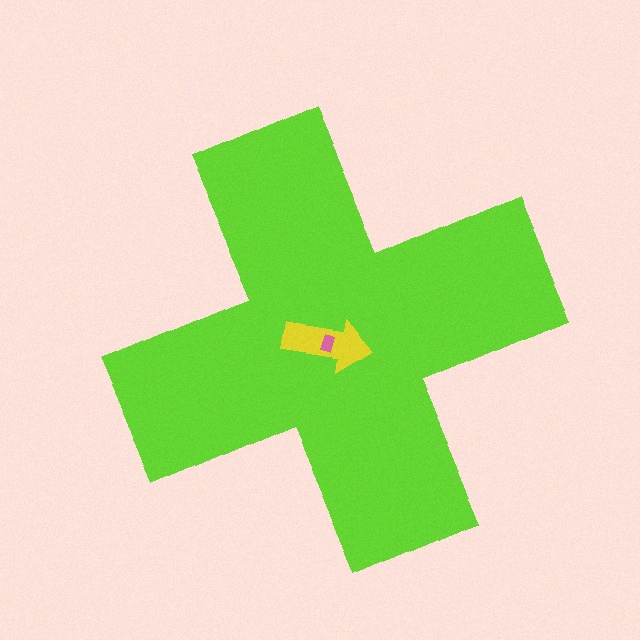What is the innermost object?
The pink rectangle.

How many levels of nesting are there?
3.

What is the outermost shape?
The lime cross.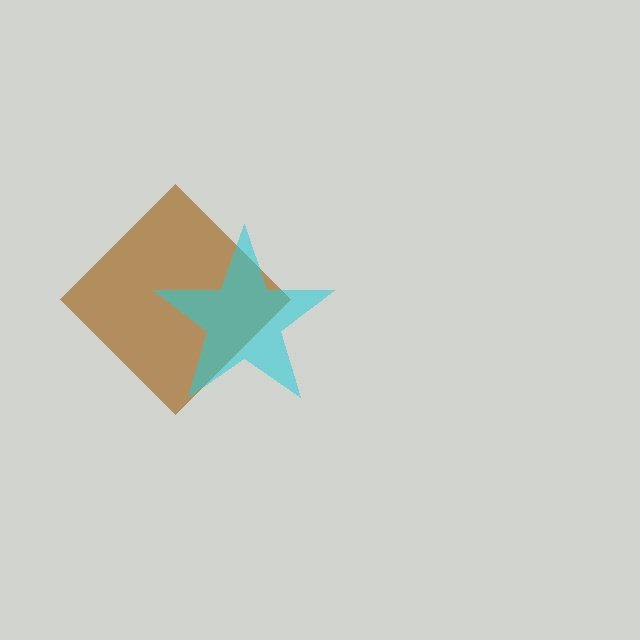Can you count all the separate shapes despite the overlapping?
Yes, there are 2 separate shapes.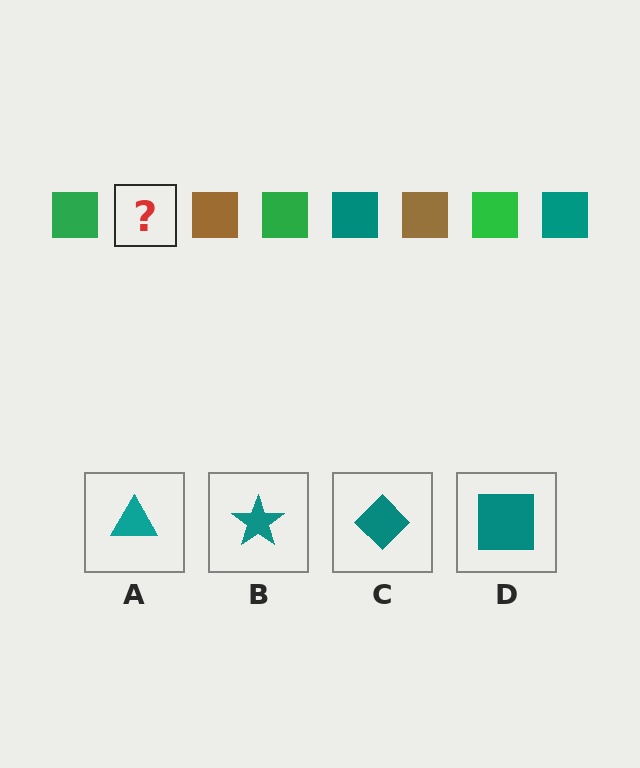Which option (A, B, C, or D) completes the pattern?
D.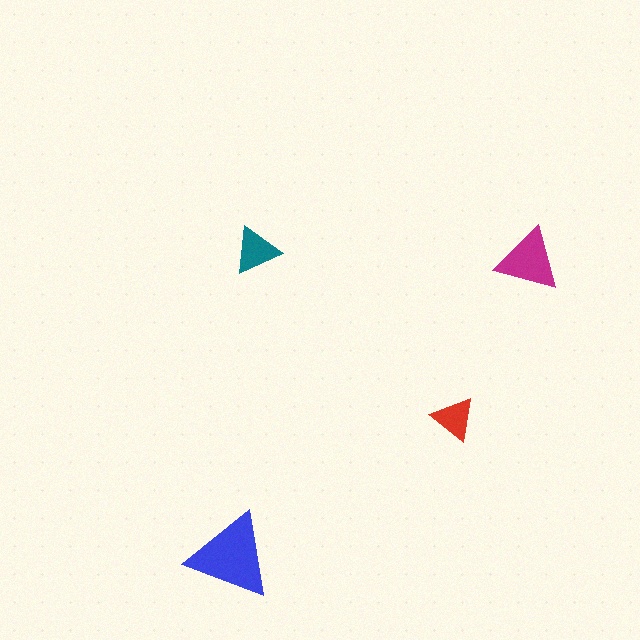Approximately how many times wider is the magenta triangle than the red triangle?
About 1.5 times wider.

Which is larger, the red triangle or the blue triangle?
The blue one.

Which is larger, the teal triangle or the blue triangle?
The blue one.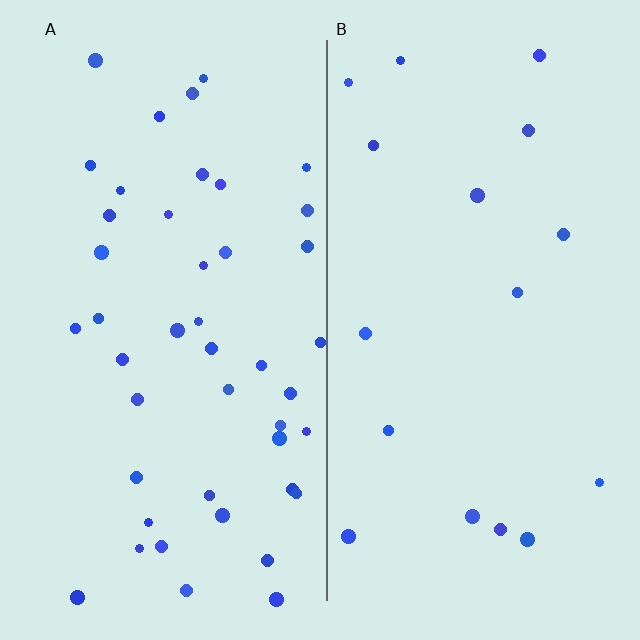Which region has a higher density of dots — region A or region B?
A (the left).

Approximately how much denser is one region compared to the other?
Approximately 2.7× — region A over region B.